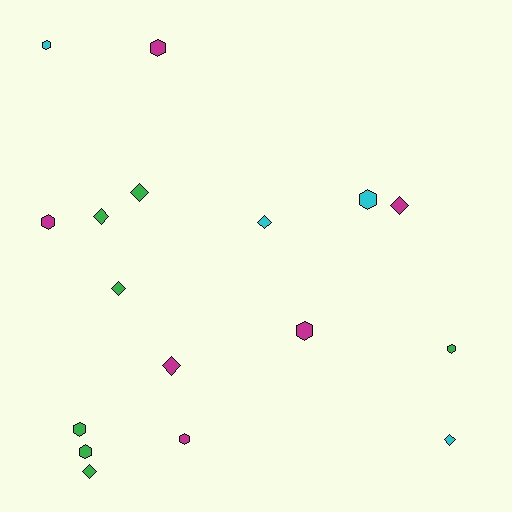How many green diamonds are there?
There are 4 green diamonds.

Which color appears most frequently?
Green, with 7 objects.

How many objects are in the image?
There are 17 objects.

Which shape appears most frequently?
Hexagon, with 9 objects.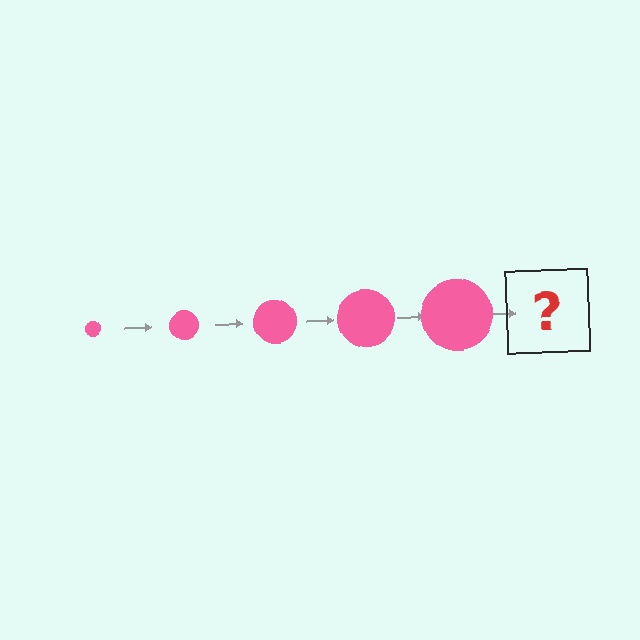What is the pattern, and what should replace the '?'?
The pattern is that the circle gets progressively larger each step. The '?' should be a pink circle, larger than the previous one.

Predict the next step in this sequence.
The next step is a pink circle, larger than the previous one.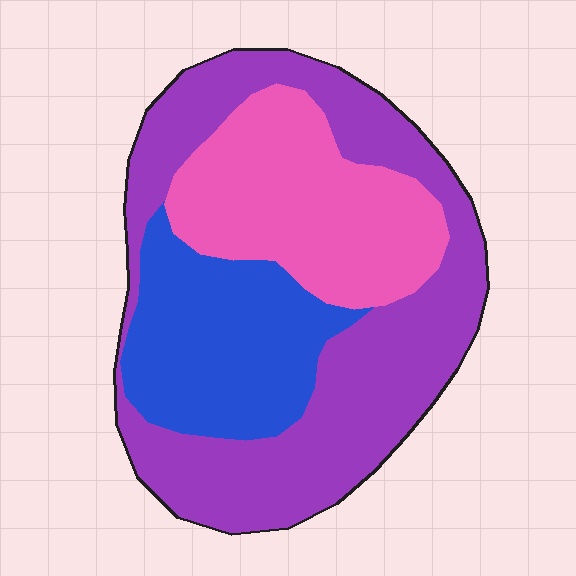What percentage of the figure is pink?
Pink covers roughly 30% of the figure.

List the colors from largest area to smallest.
From largest to smallest: purple, pink, blue.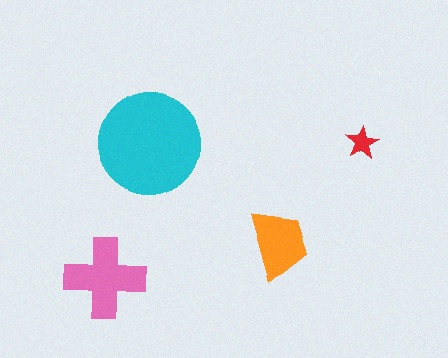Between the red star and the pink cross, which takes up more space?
The pink cross.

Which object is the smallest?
The red star.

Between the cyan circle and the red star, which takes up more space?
The cyan circle.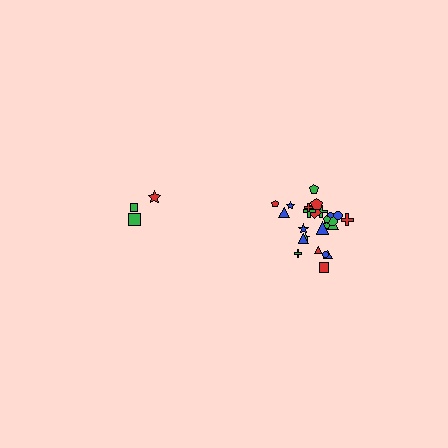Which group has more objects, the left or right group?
The right group.